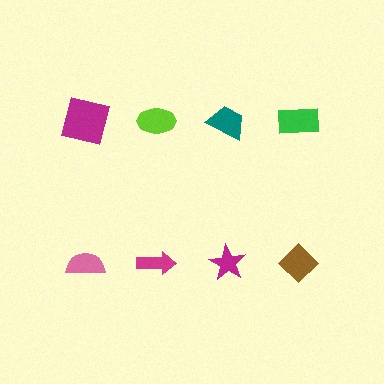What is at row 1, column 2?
A lime ellipse.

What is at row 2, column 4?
A brown diamond.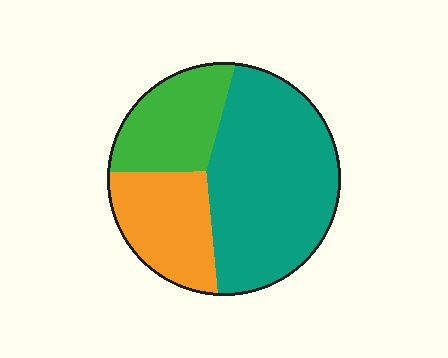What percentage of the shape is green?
Green takes up about one fifth (1/5) of the shape.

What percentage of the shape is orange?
Orange takes up about one quarter (1/4) of the shape.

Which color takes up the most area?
Teal, at roughly 55%.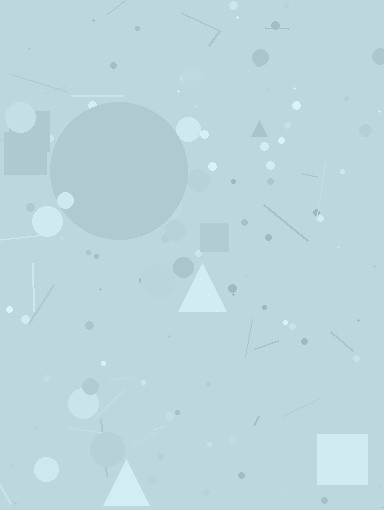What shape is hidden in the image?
A circle is hidden in the image.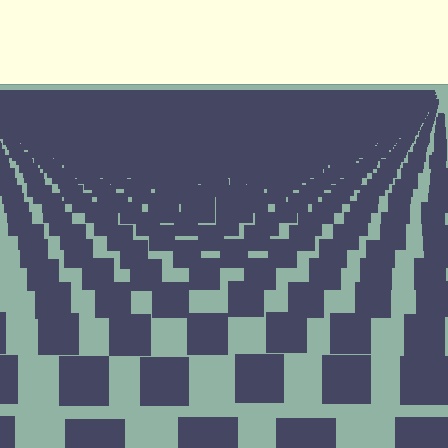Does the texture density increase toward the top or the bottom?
Density increases toward the top.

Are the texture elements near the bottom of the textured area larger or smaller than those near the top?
Larger. Near the bottom, elements are closer to the viewer and appear at a bigger on-screen size.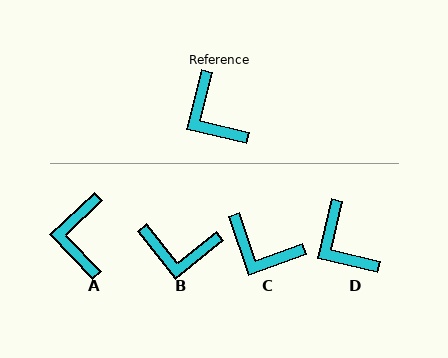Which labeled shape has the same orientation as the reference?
D.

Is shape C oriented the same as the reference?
No, it is off by about 33 degrees.